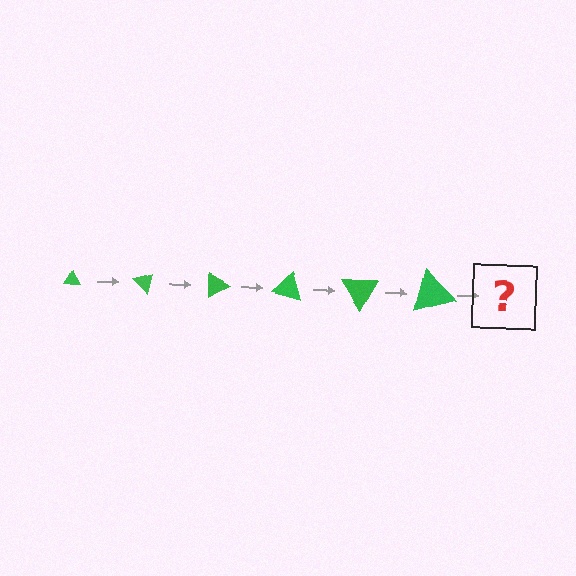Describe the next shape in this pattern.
It should be a triangle, larger than the previous one and rotated 270 degrees from the start.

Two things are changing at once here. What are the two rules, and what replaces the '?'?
The two rules are that the triangle grows larger each step and it rotates 45 degrees each step. The '?' should be a triangle, larger than the previous one and rotated 270 degrees from the start.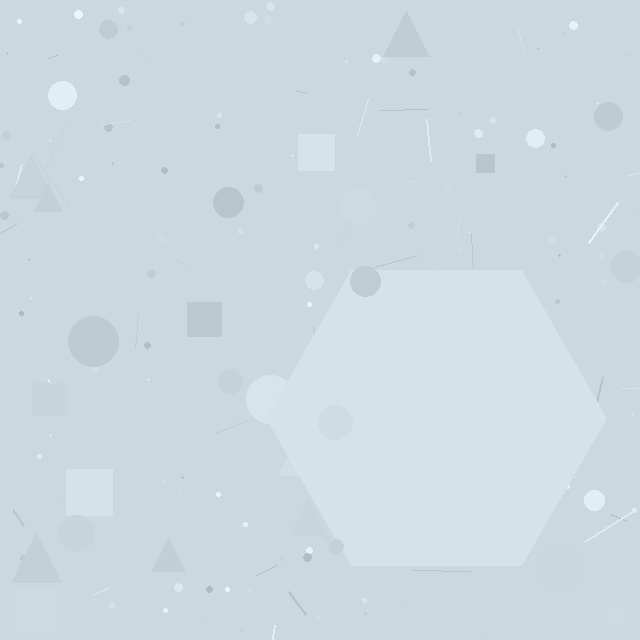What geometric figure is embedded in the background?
A hexagon is embedded in the background.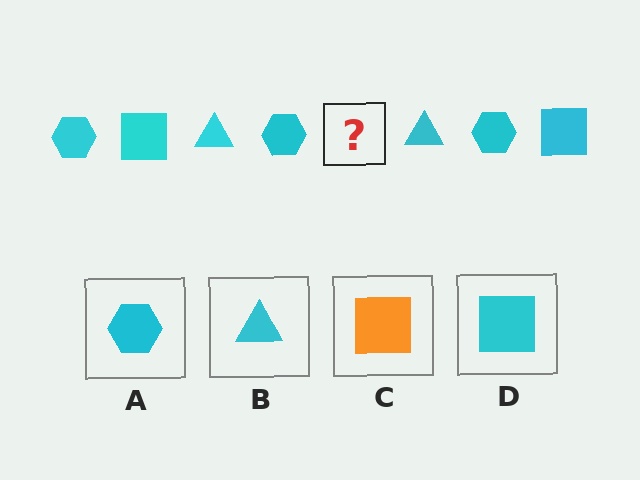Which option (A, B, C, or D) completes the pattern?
D.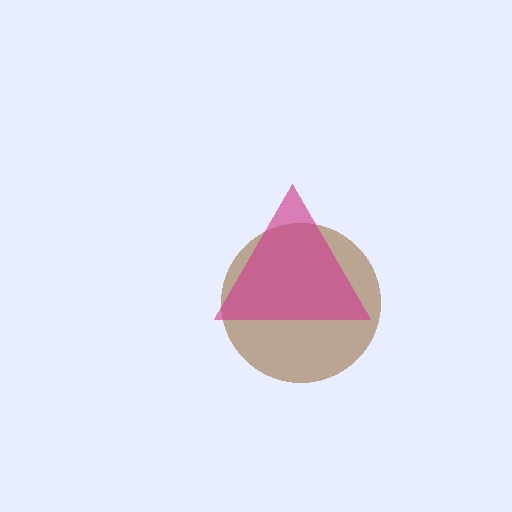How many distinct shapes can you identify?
There are 2 distinct shapes: a brown circle, a magenta triangle.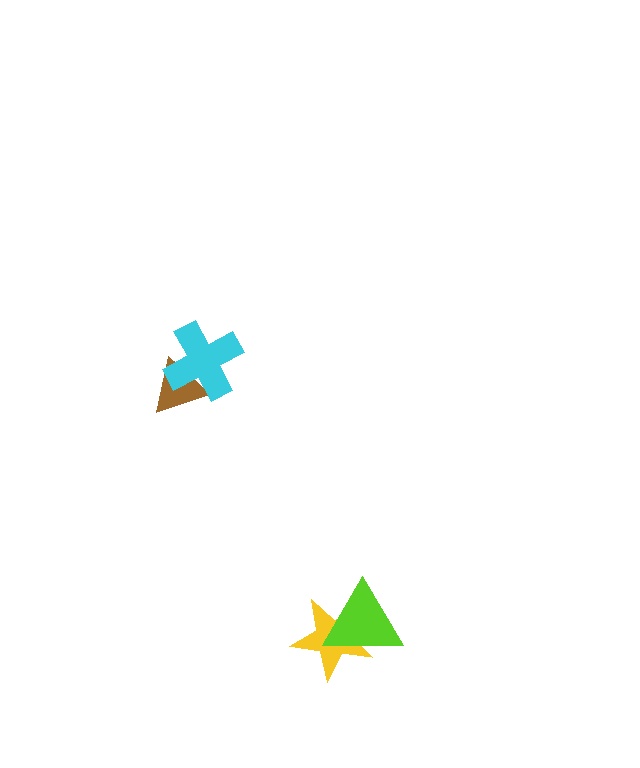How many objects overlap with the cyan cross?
1 object overlaps with the cyan cross.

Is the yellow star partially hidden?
Yes, it is partially covered by another shape.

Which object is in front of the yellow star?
The lime triangle is in front of the yellow star.